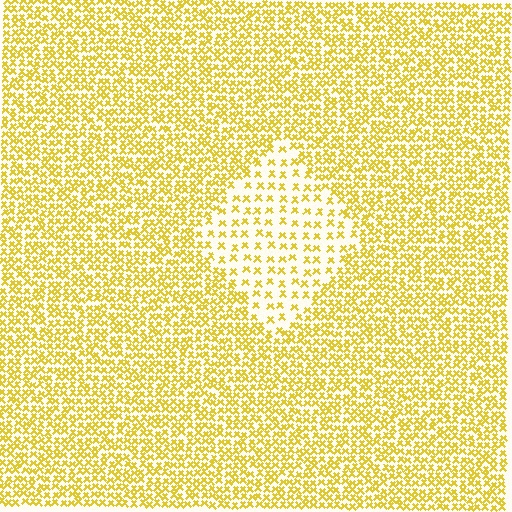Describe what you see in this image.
The image contains small yellow elements arranged at two different densities. A diamond-shaped region is visible where the elements are less densely packed than the surrounding area.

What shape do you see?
I see a diamond.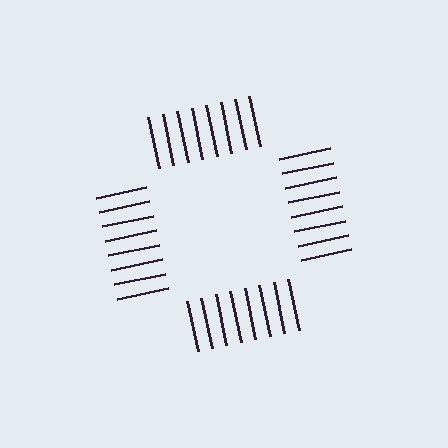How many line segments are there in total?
32 — 8 along each of the 4 edges.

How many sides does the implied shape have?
4 sides — the line-ends trace a square.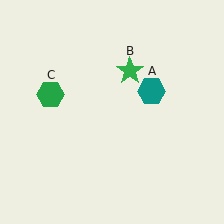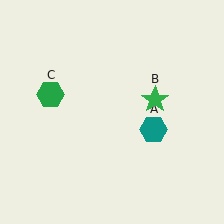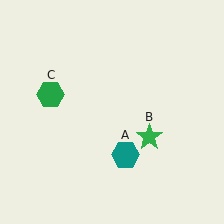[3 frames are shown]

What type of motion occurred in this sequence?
The teal hexagon (object A), green star (object B) rotated clockwise around the center of the scene.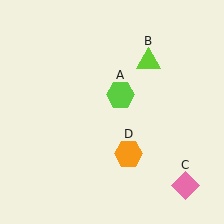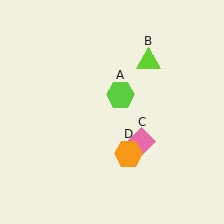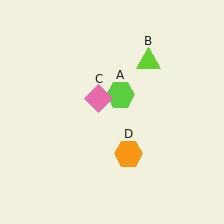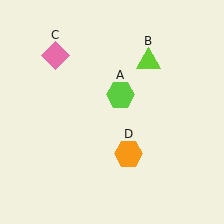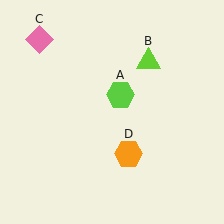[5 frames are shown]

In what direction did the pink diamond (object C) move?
The pink diamond (object C) moved up and to the left.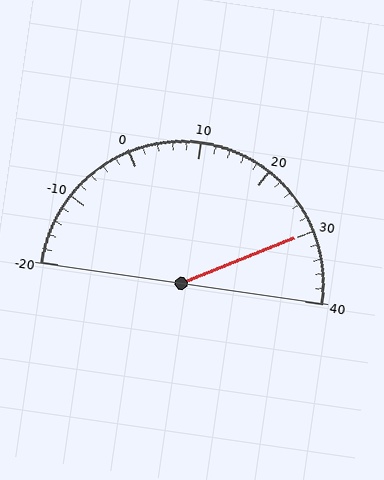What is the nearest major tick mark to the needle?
The nearest major tick mark is 30.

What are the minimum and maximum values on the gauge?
The gauge ranges from -20 to 40.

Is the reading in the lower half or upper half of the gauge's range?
The reading is in the upper half of the range (-20 to 40).